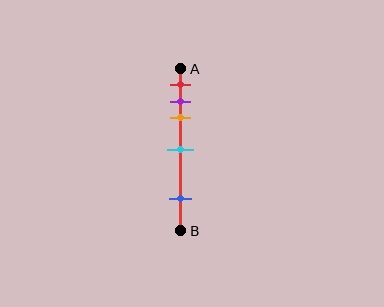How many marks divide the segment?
There are 5 marks dividing the segment.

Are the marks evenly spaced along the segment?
No, the marks are not evenly spaced.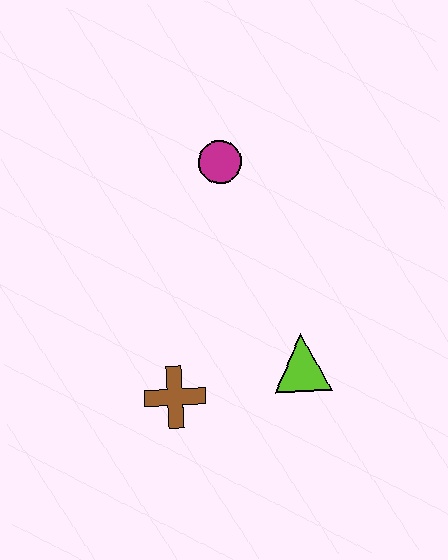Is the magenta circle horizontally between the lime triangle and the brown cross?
Yes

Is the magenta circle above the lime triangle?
Yes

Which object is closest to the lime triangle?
The brown cross is closest to the lime triangle.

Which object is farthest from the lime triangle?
The magenta circle is farthest from the lime triangle.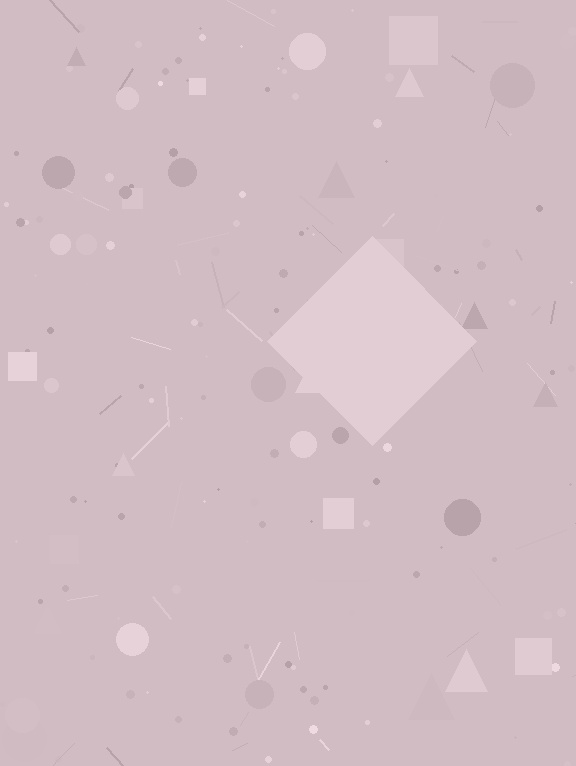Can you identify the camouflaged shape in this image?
The camouflaged shape is a diamond.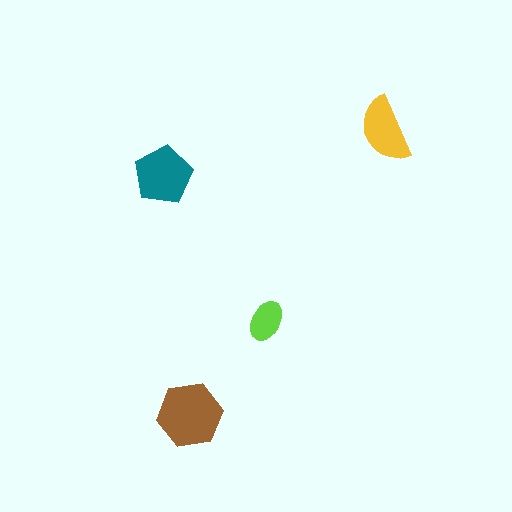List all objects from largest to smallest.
The brown hexagon, the teal pentagon, the yellow semicircle, the lime ellipse.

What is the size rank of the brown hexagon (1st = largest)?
1st.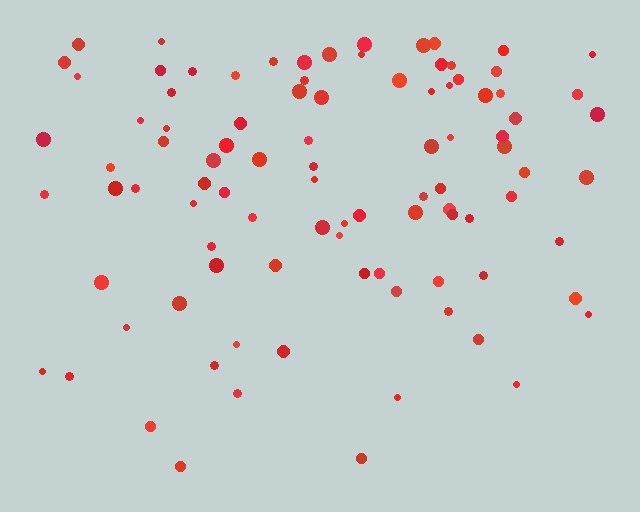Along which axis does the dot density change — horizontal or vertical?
Vertical.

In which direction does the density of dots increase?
From bottom to top, with the top side densest.